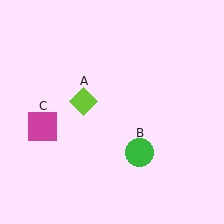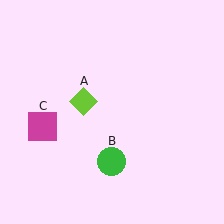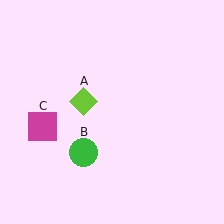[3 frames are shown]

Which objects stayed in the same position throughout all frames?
Lime diamond (object A) and magenta square (object C) remained stationary.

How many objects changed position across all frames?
1 object changed position: green circle (object B).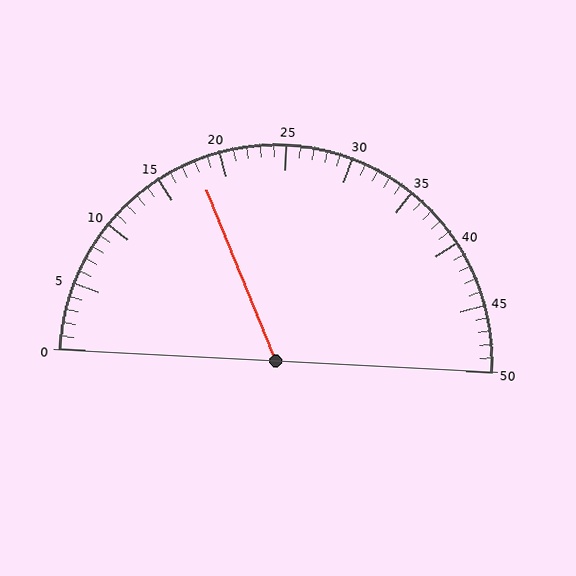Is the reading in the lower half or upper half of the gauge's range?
The reading is in the lower half of the range (0 to 50).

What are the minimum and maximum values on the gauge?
The gauge ranges from 0 to 50.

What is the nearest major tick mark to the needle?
The nearest major tick mark is 20.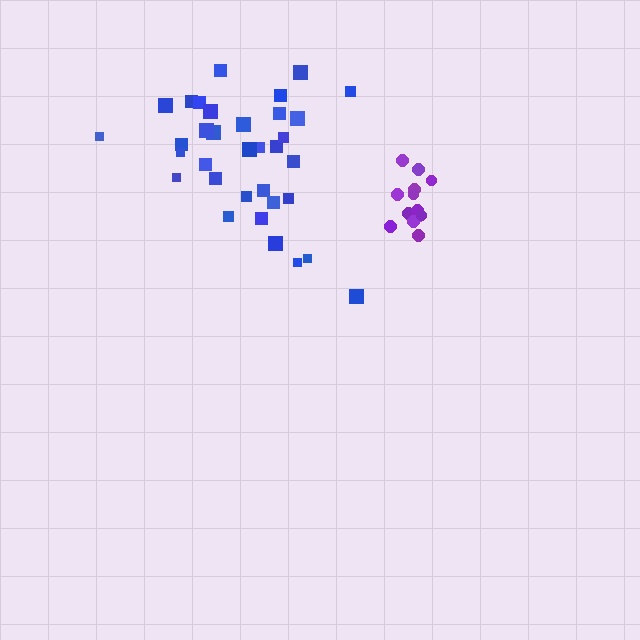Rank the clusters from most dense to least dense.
purple, blue.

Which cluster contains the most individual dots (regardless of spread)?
Blue (34).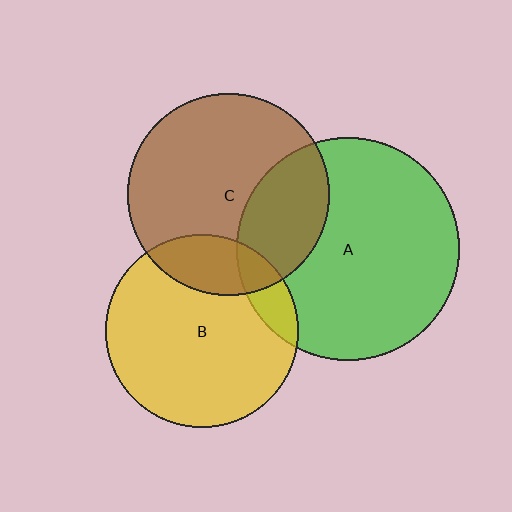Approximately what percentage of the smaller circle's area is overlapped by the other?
Approximately 10%.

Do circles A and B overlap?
Yes.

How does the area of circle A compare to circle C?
Approximately 1.2 times.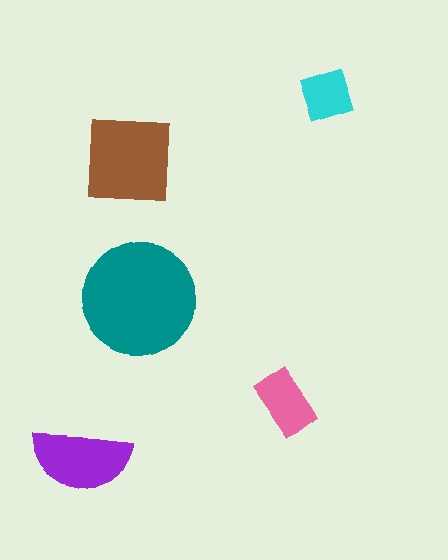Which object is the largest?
The teal circle.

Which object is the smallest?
The cyan diamond.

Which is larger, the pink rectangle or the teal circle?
The teal circle.